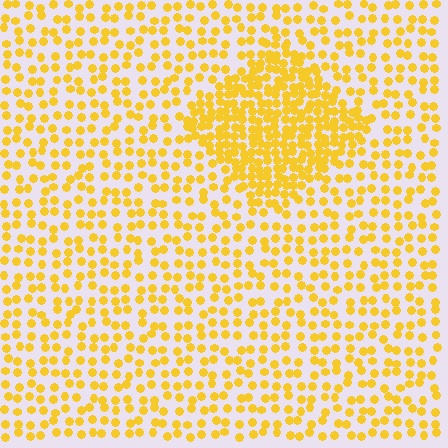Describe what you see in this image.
The image contains small yellow elements arranged at two different densities. A diamond-shaped region is visible where the elements are more densely packed than the surrounding area.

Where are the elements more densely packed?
The elements are more densely packed inside the diamond boundary.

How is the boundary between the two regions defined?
The boundary is defined by a change in element density (approximately 2.2x ratio). All elements are the same color, size, and shape.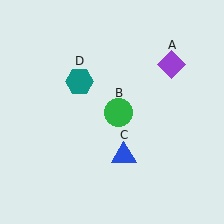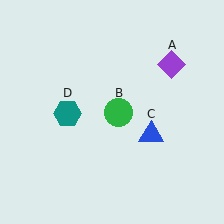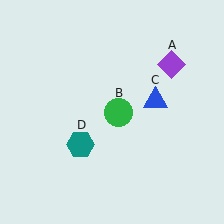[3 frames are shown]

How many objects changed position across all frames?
2 objects changed position: blue triangle (object C), teal hexagon (object D).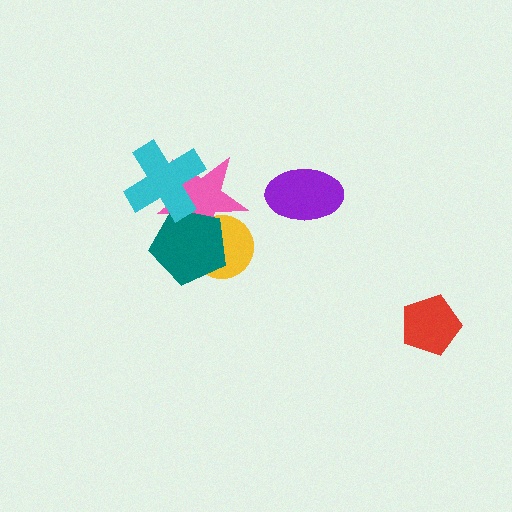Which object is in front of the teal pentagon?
The cyan cross is in front of the teal pentagon.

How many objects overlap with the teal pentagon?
3 objects overlap with the teal pentagon.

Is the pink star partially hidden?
Yes, it is partially covered by another shape.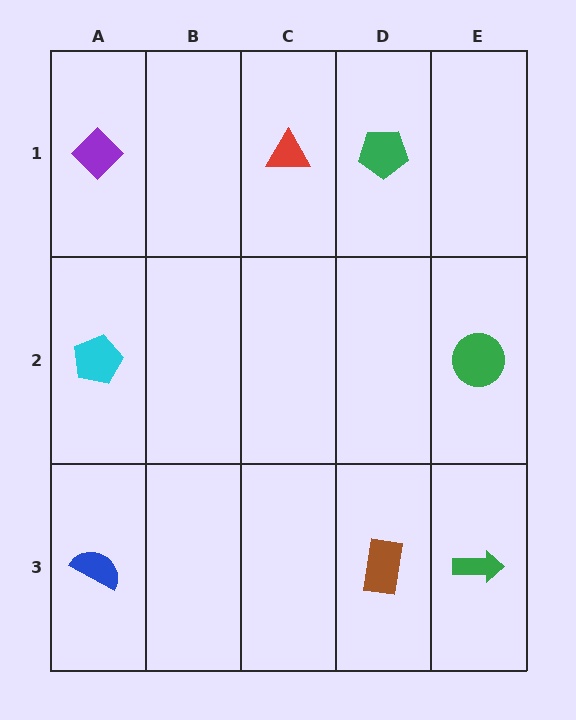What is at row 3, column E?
A green arrow.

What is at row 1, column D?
A green pentagon.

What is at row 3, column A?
A blue semicircle.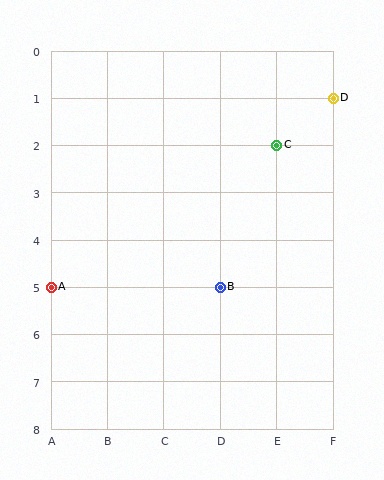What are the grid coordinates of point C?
Point C is at grid coordinates (E, 2).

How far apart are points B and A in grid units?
Points B and A are 3 columns apart.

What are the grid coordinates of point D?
Point D is at grid coordinates (F, 1).